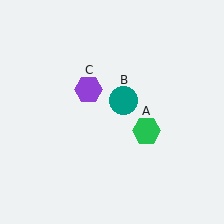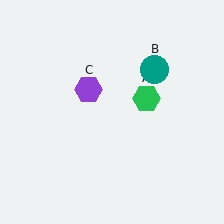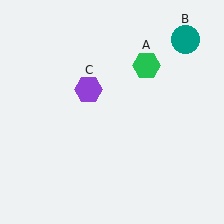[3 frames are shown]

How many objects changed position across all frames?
2 objects changed position: green hexagon (object A), teal circle (object B).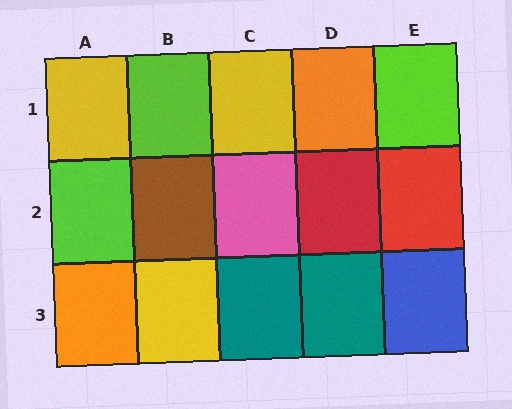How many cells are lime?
3 cells are lime.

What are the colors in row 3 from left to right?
Orange, yellow, teal, teal, blue.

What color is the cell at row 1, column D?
Orange.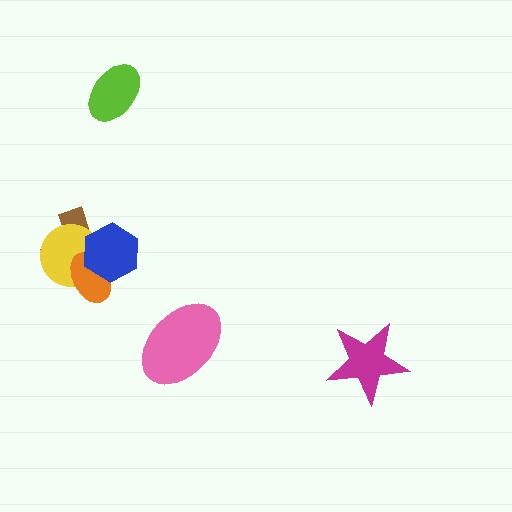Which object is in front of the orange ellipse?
The blue hexagon is in front of the orange ellipse.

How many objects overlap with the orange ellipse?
3 objects overlap with the orange ellipse.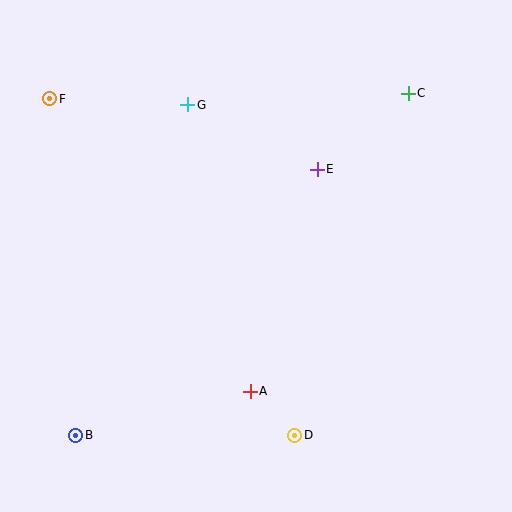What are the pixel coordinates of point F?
Point F is at (50, 99).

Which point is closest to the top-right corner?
Point C is closest to the top-right corner.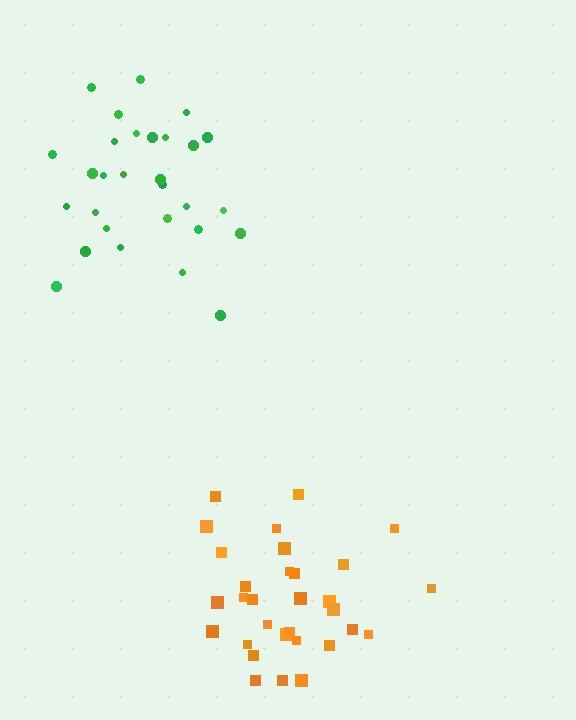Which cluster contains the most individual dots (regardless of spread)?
Orange (33).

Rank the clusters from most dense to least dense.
orange, green.